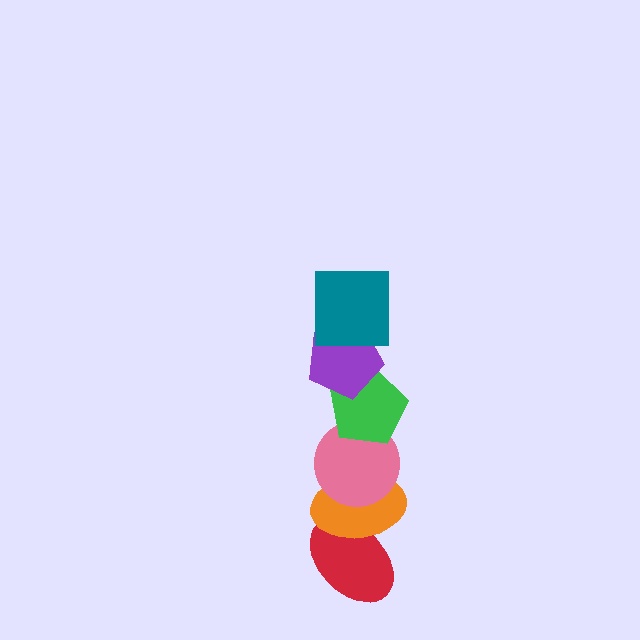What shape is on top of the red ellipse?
The orange ellipse is on top of the red ellipse.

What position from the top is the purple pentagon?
The purple pentagon is 2nd from the top.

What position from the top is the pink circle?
The pink circle is 4th from the top.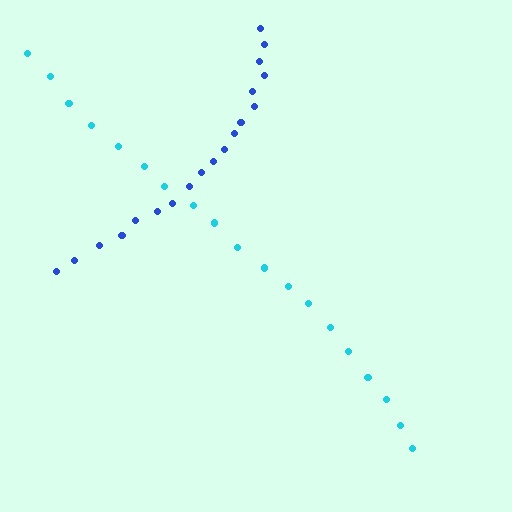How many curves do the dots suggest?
There are 2 distinct paths.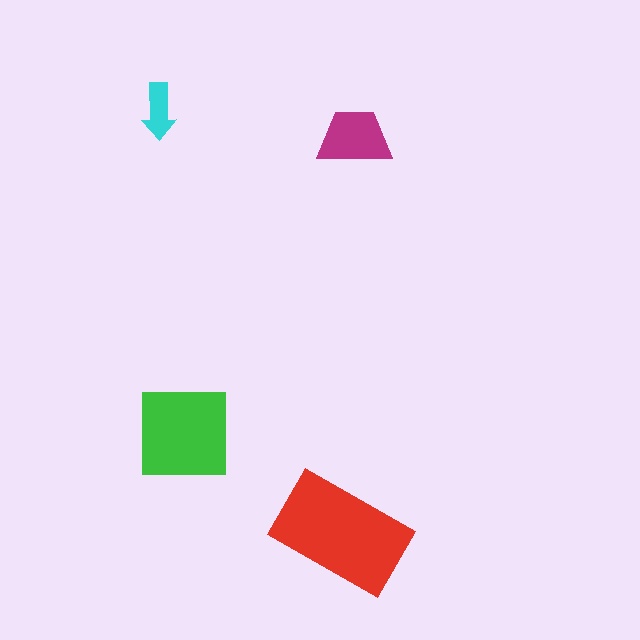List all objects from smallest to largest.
The cyan arrow, the magenta trapezoid, the green square, the red rectangle.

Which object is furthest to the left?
The cyan arrow is leftmost.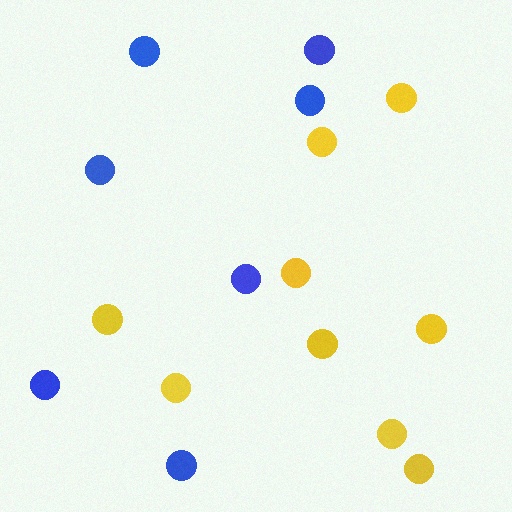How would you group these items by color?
There are 2 groups: one group of blue circles (7) and one group of yellow circles (9).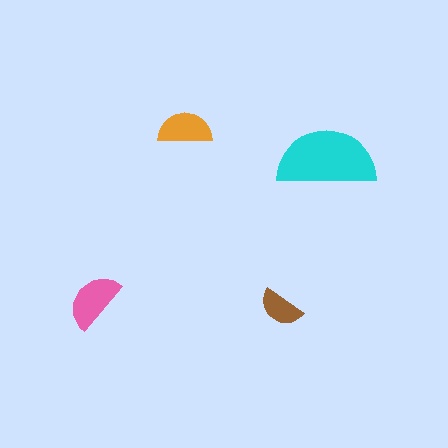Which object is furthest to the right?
The cyan semicircle is rightmost.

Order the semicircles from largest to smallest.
the cyan one, the pink one, the orange one, the brown one.